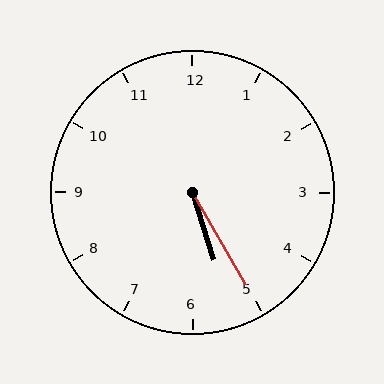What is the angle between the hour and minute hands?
Approximately 12 degrees.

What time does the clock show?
5:25.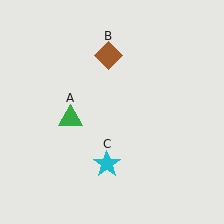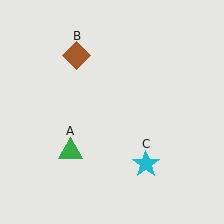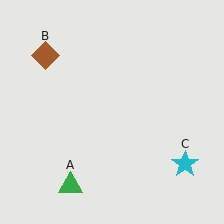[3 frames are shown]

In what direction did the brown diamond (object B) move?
The brown diamond (object B) moved left.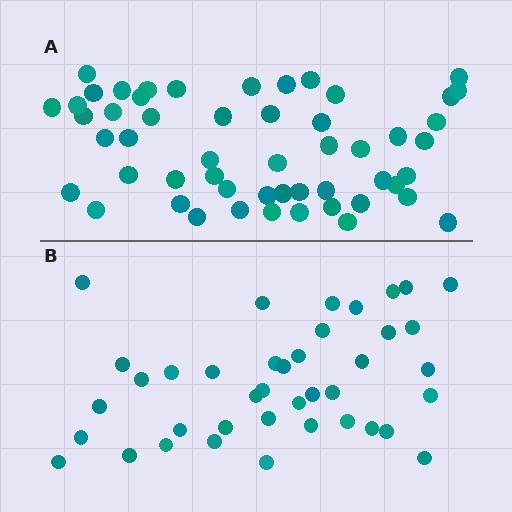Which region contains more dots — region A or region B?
Region A (the top region) has more dots.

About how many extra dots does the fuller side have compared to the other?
Region A has approximately 15 more dots than region B.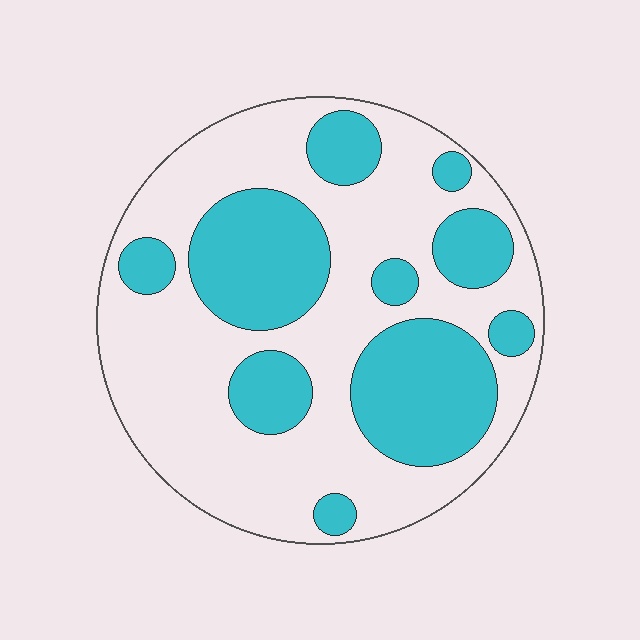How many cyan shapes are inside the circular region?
10.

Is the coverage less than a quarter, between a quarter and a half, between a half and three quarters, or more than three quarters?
Between a quarter and a half.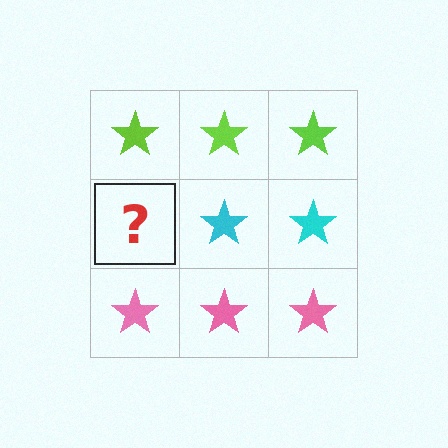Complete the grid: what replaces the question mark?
The question mark should be replaced with a cyan star.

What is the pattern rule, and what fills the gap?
The rule is that each row has a consistent color. The gap should be filled with a cyan star.